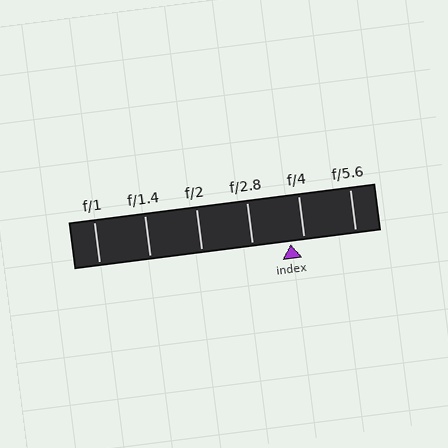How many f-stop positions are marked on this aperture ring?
There are 6 f-stop positions marked.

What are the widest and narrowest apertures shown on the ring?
The widest aperture shown is f/1 and the narrowest is f/5.6.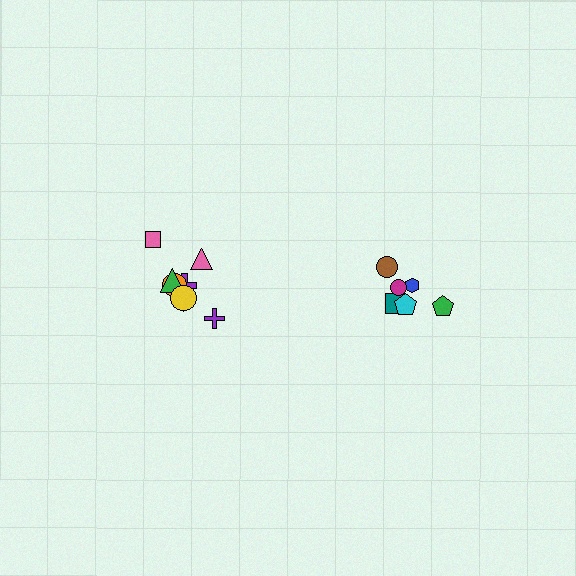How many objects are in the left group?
There are 8 objects.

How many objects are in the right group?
There are 6 objects.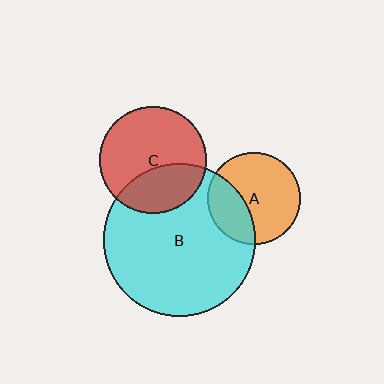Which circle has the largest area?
Circle B (cyan).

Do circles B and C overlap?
Yes.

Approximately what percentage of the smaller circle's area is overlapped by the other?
Approximately 35%.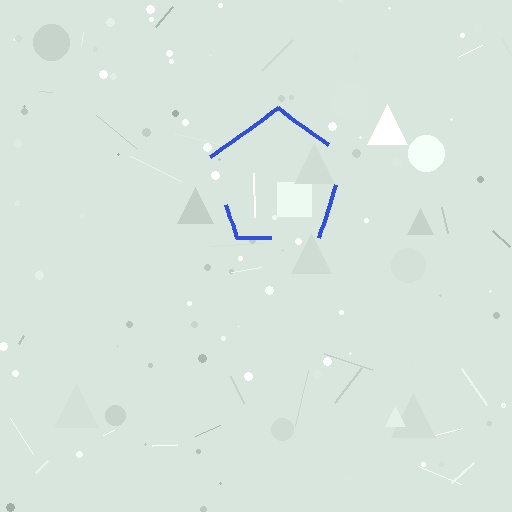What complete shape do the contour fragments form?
The contour fragments form a pentagon.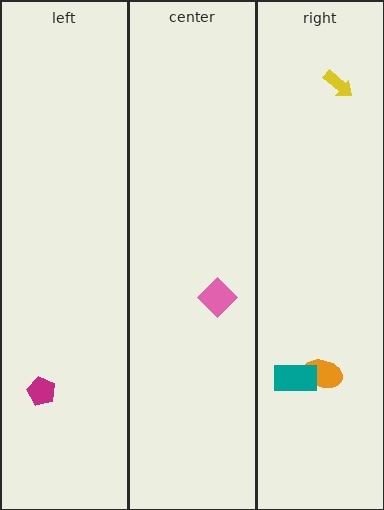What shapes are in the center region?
The pink diamond.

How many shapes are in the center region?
1.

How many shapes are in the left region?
1.